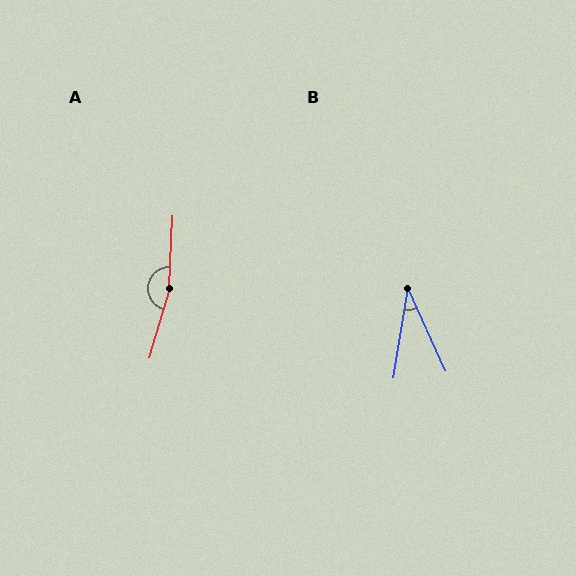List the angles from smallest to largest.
B (34°), A (166°).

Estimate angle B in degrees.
Approximately 34 degrees.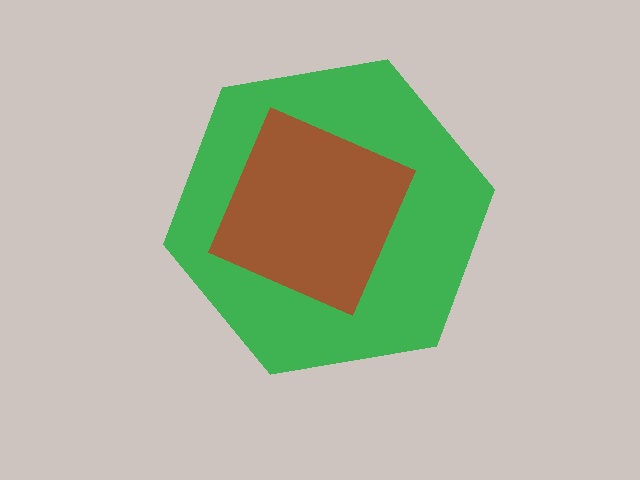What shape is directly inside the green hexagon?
The brown square.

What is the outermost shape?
The green hexagon.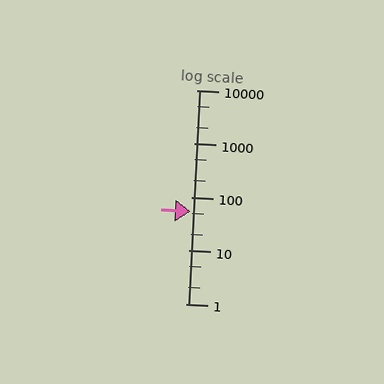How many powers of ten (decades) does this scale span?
The scale spans 4 decades, from 1 to 10000.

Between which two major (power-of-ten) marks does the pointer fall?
The pointer is between 10 and 100.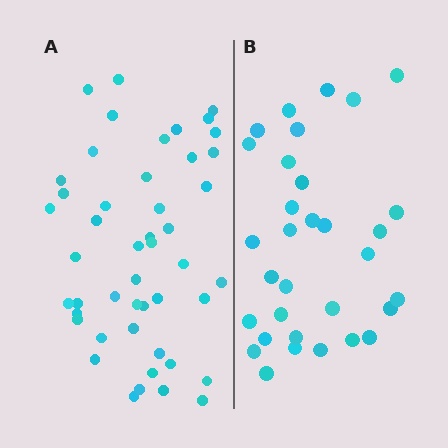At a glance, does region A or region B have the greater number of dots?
Region A (the left region) has more dots.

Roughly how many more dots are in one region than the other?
Region A has approximately 15 more dots than region B.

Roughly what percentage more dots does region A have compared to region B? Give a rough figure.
About 45% more.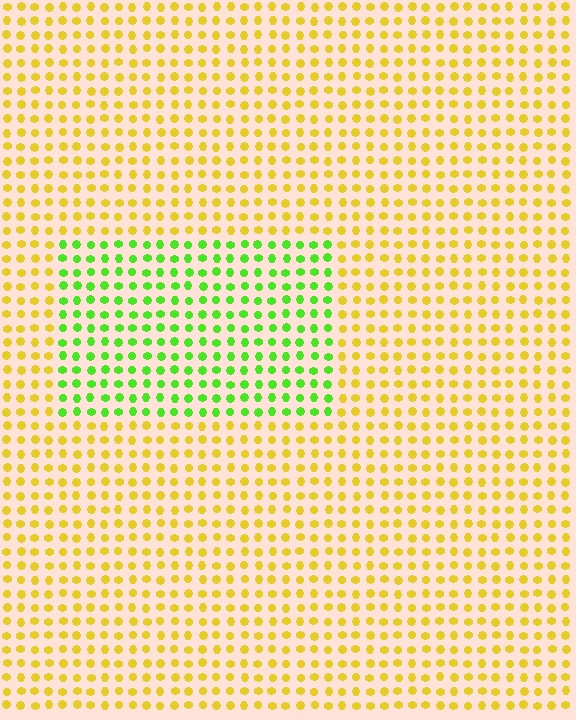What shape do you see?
I see a rectangle.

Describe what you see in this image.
The image is filled with small yellow elements in a uniform arrangement. A rectangle-shaped region is visible where the elements are tinted to a slightly different hue, forming a subtle color boundary.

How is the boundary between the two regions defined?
The boundary is defined purely by a slight shift in hue (about 57 degrees). Spacing, size, and orientation are identical on both sides.